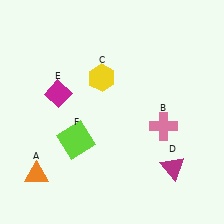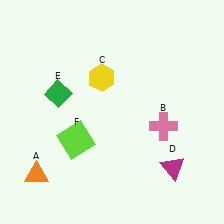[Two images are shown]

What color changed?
The diamond (E) changed from magenta in Image 1 to green in Image 2.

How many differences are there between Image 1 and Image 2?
There is 1 difference between the two images.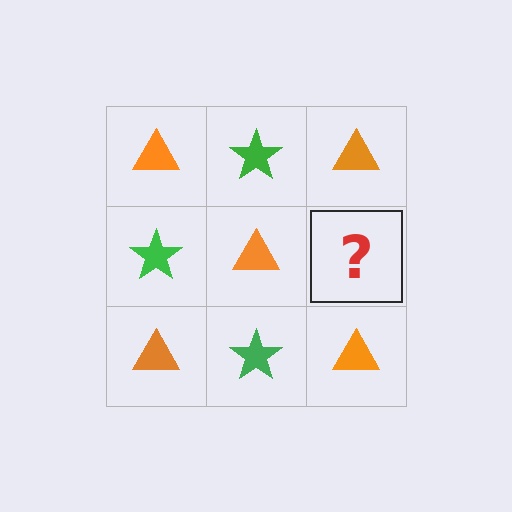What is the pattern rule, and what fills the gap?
The rule is that it alternates orange triangle and green star in a checkerboard pattern. The gap should be filled with a green star.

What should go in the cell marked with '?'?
The missing cell should contain a green star.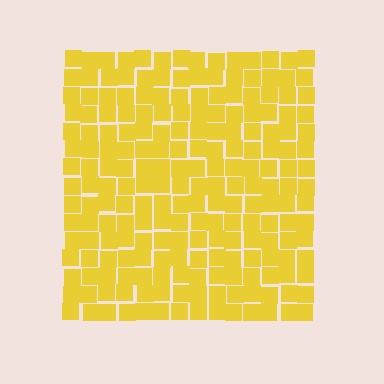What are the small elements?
The small elements are squares.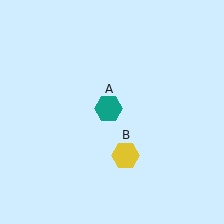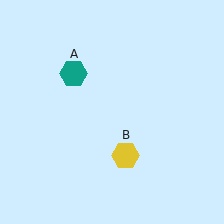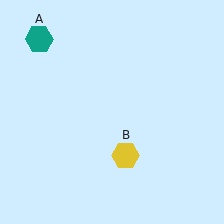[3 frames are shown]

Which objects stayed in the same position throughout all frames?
Yellow hexagon (object B) remained stationary.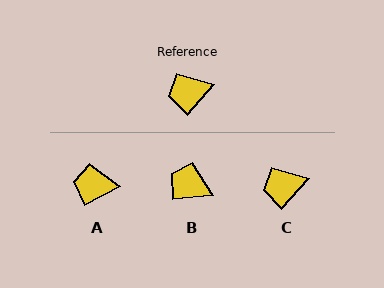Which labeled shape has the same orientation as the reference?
C.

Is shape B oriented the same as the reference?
No, it is off by about 43 degrees.